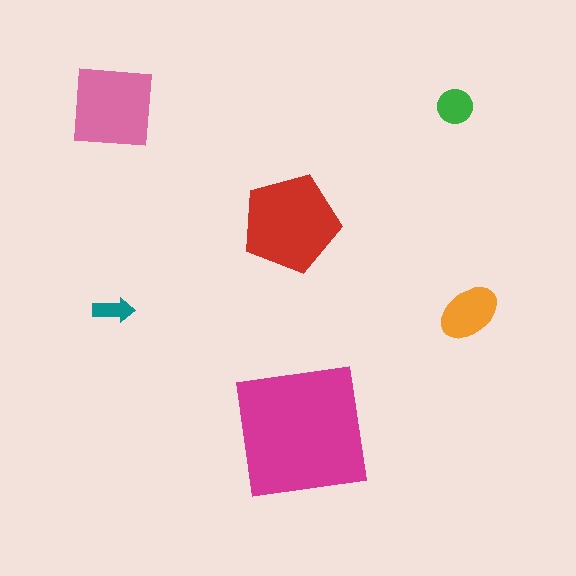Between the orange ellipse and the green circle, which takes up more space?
The orange ellipse.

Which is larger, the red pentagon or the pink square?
The red pentagon.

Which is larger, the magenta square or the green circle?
The magenta square.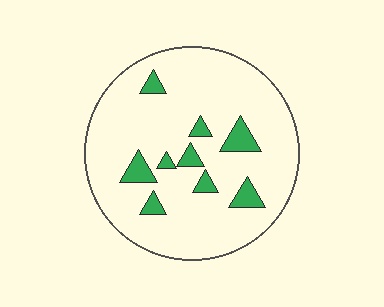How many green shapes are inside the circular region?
9.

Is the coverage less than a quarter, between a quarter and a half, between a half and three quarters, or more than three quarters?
Less than a quarter.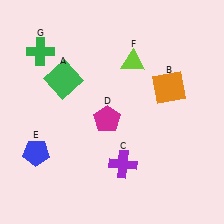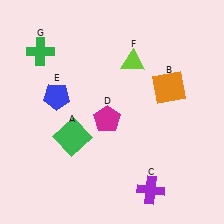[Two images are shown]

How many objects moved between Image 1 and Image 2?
3 objects moved between the two images.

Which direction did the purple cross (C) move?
The purple cross (C) moved right.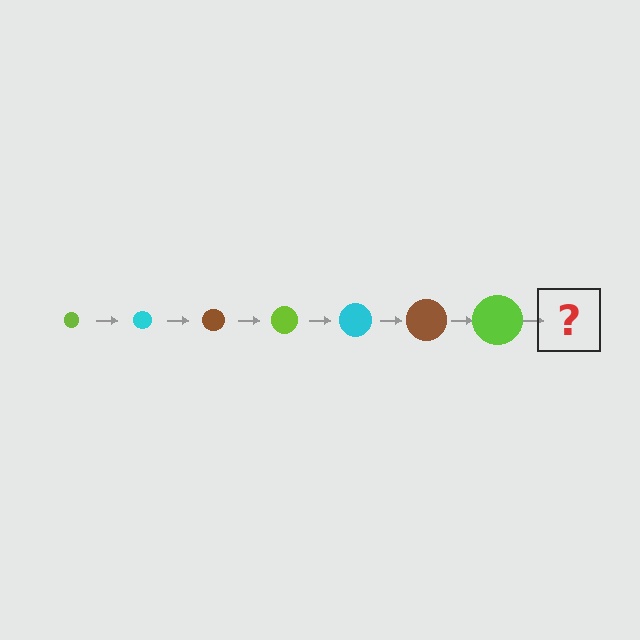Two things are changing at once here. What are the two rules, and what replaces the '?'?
The two rules are that the circle grows larger each step and the color cycles through lime, cyan, and brown. The '?' should be a cyan circle, larger than the previous one.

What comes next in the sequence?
The next element should be a cyan circle, larger than the previous one.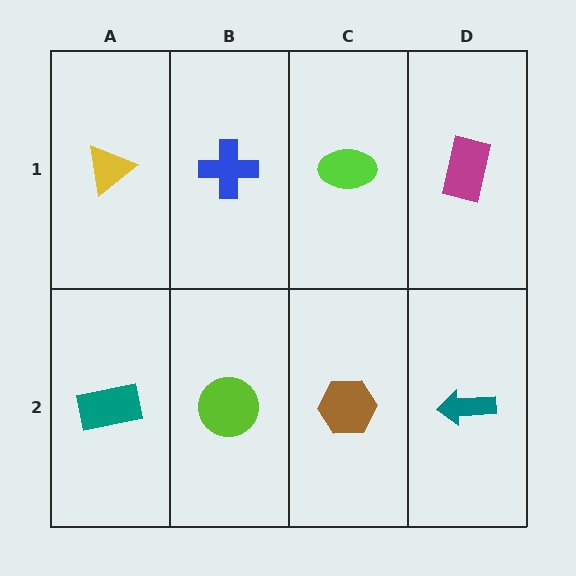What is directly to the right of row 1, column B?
A lime ellipse.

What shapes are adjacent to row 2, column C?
A lime ellipse (row 1, column C), a lime circle (row 2, column B), a teal arrow (row 2, column D).